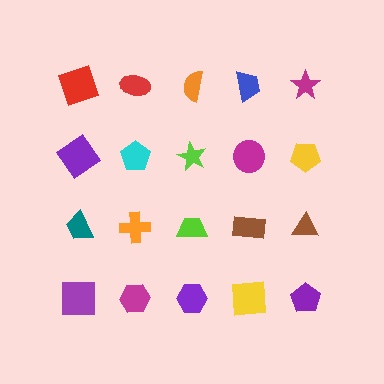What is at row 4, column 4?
A yellow square.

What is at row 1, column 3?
An orange semicircle.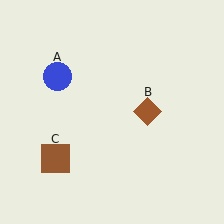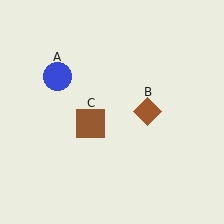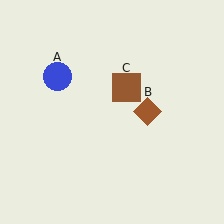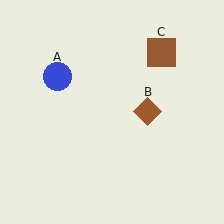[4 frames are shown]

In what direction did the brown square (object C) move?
The brown square (object C) moved up and to the right.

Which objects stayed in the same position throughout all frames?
Blue circle (object A) and brown diamond (object B) remained stationary.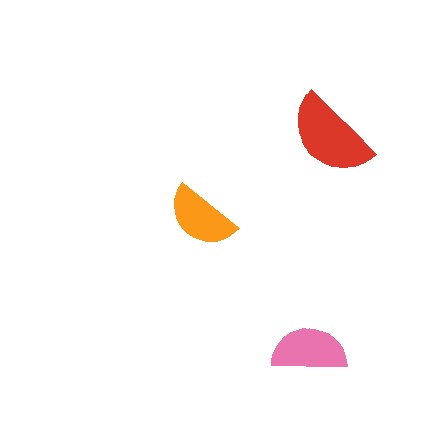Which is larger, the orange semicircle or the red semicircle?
The red one.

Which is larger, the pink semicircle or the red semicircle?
The red one.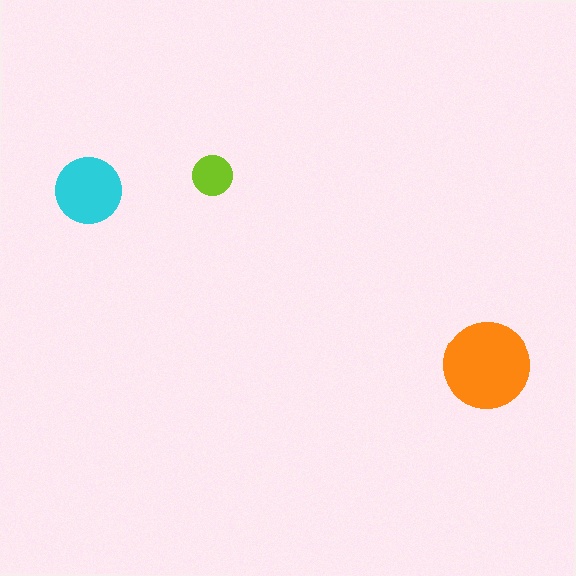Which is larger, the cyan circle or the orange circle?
The orange one.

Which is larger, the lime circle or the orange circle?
The orange one.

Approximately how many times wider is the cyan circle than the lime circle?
About 1.5 times wider.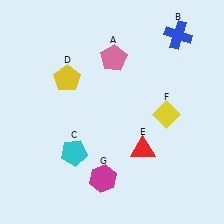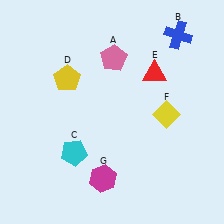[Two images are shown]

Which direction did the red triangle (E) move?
The red triangle (E) moved up.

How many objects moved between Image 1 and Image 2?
1 object moved between the two images.